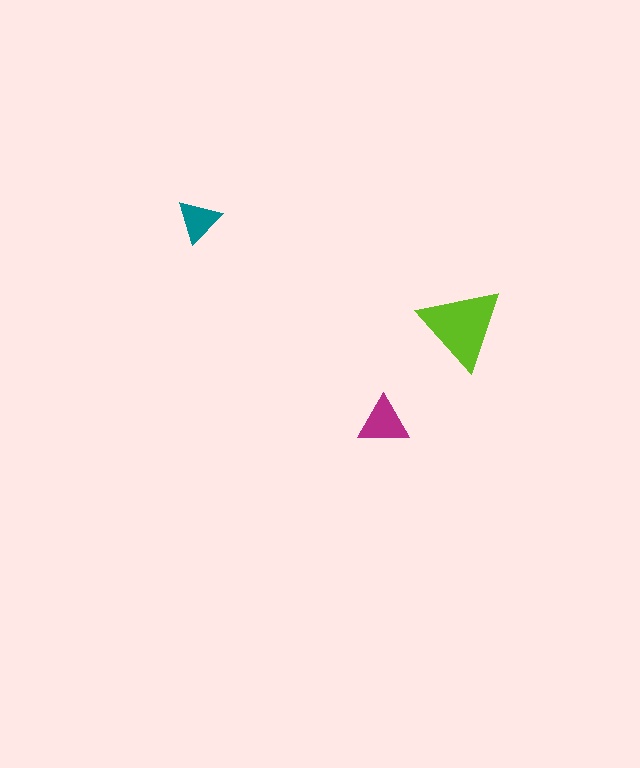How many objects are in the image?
There are 3 objects in the image.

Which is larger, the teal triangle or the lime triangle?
The lime one.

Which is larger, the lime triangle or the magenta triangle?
The lime one.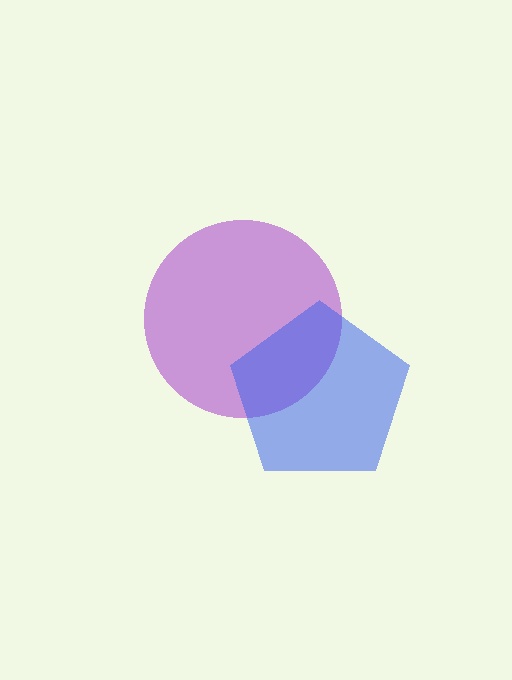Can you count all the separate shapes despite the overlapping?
Yes, there are 2 separate shapes.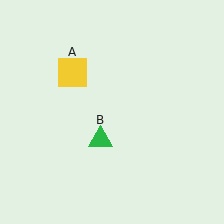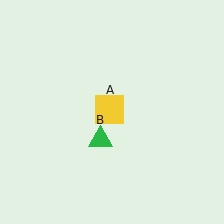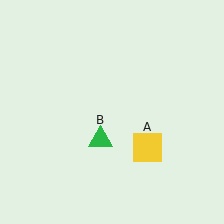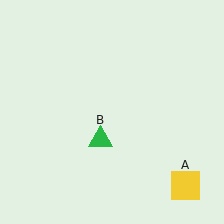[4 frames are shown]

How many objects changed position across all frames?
1 object changed position: yellow square (object A).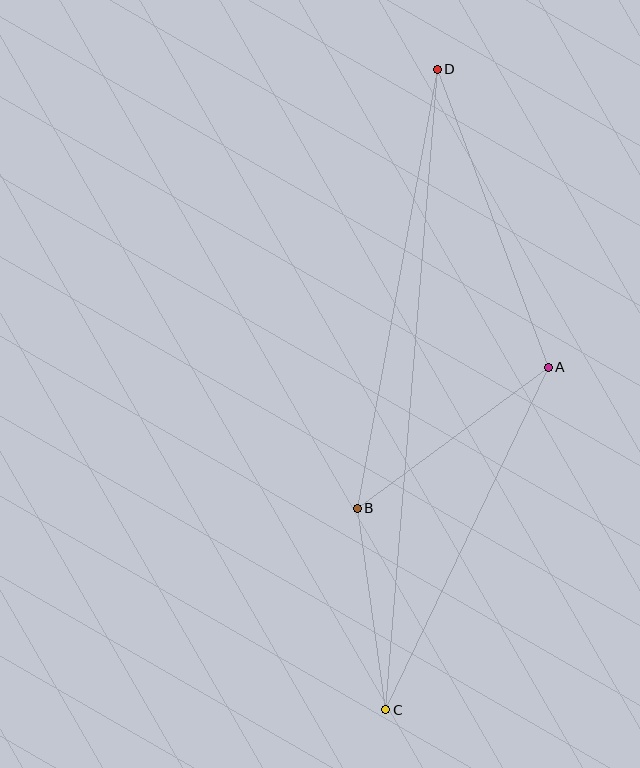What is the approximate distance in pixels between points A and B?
The distance between A and B is approximately 237 pixels.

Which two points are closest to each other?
Points B and C are closest to each other.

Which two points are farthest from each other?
Points C and D are farthest from each other.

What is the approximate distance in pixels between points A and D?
The distance between A and D is approximately 318 pixels.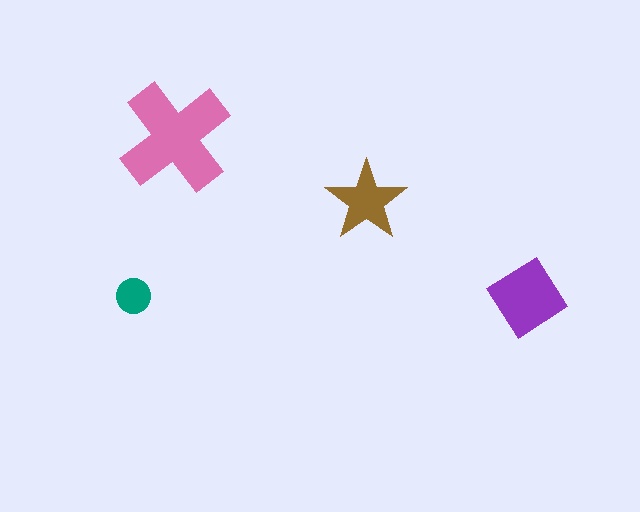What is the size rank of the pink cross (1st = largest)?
1st.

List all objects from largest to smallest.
The pink cross, the purple diamond, the brown star, the teal circle.